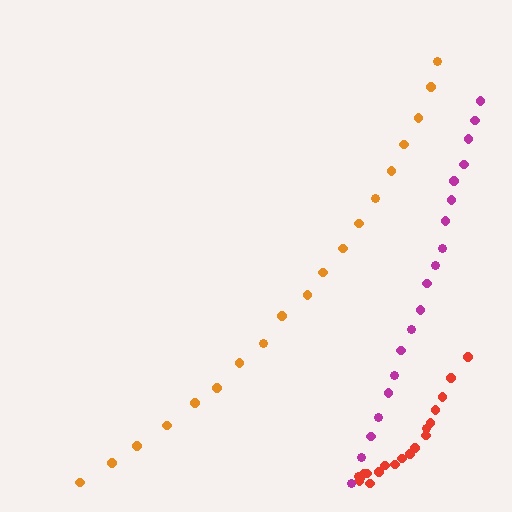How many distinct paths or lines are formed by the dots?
There are 3 distinct paths.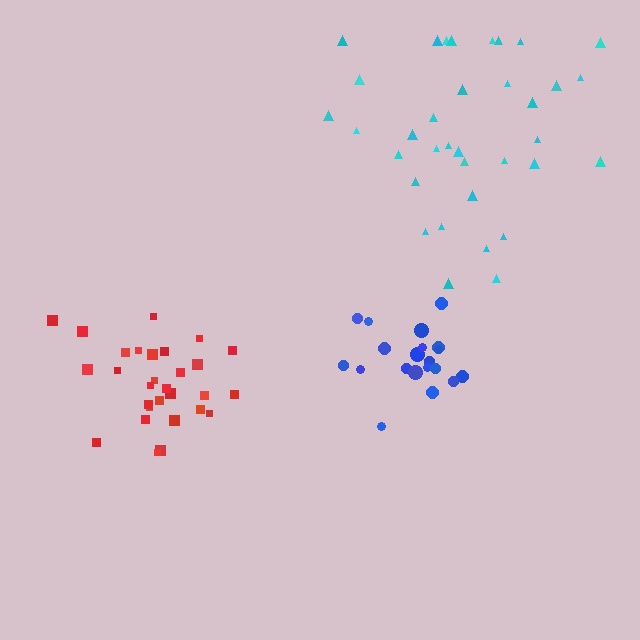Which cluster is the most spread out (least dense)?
Cyan.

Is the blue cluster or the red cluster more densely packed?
Red.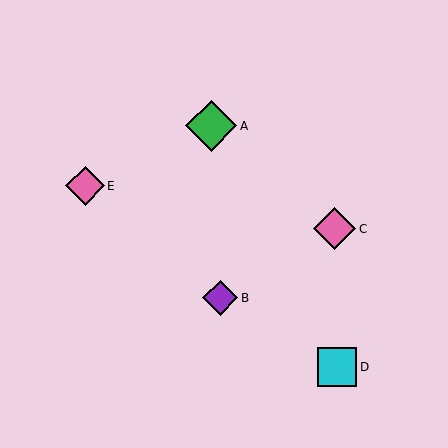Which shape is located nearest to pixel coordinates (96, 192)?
The pink diamond (labeled E) at (85, 186) is nearest to that location.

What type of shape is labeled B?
Shape B is a purple diamond.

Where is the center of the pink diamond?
The center of the pink diamond is at (85, 186).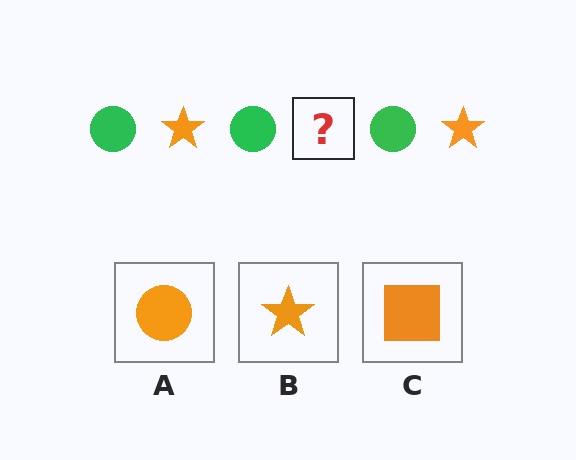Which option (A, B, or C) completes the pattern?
B.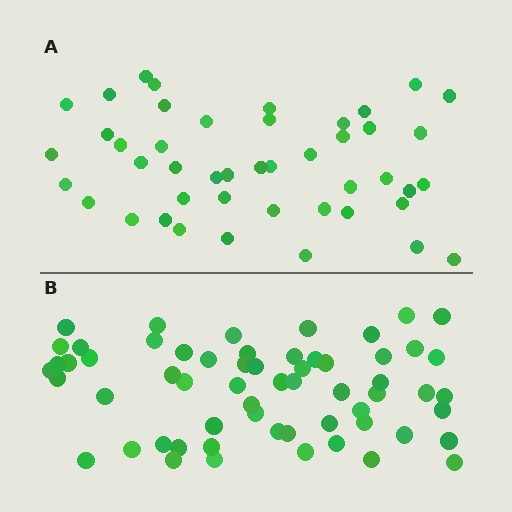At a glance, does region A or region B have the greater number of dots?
Region B (the bottom region) has more dots.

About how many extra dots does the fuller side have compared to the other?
Region B has approximately 15 more dots than region A.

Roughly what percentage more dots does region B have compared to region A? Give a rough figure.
About 35% more.